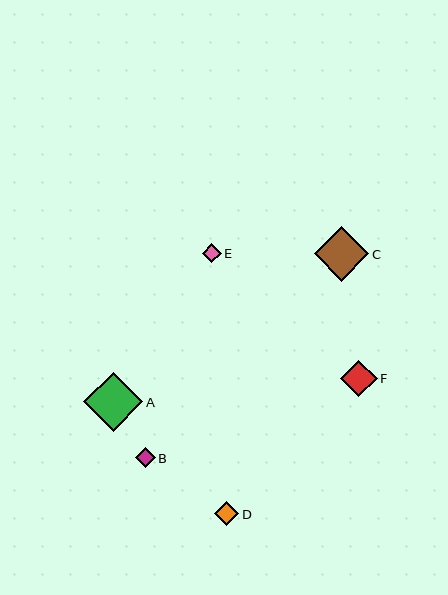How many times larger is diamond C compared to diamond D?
Diamond C is approximately 2.3 times the size of diamond D.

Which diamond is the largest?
Diamond A is the largest with a size of approximately 59 pixels.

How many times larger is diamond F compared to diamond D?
Diamond F is approximately 1.5 times the size of diamond D.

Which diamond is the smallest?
Diamond E is the smallest with a size of approximately 19 pixels.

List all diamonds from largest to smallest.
From largest to smallest: A, C, F, D, B, E.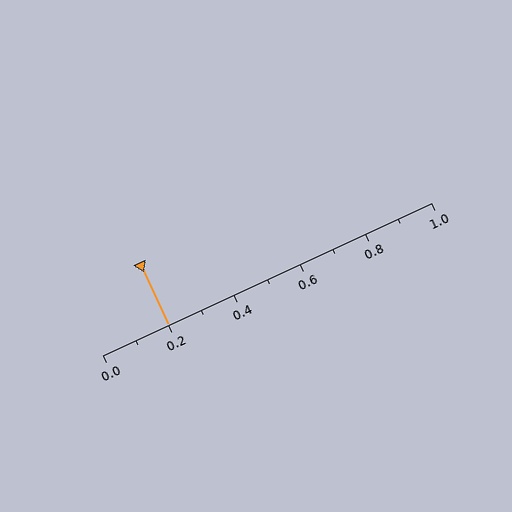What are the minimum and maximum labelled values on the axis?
The axis runs from 0.0 to 1.0.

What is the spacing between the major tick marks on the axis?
The major ticks are spaced 0.2 apart.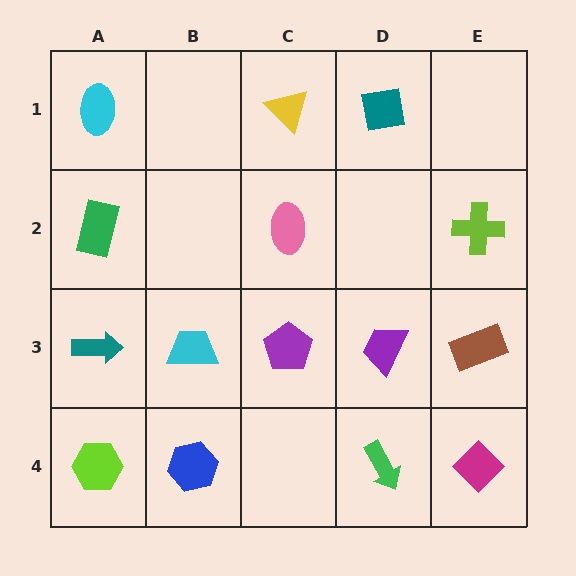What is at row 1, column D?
A teal square.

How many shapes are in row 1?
3 shapes.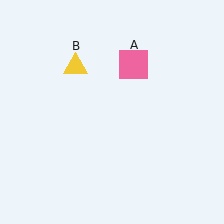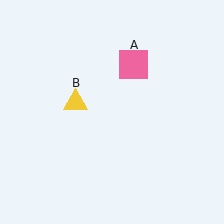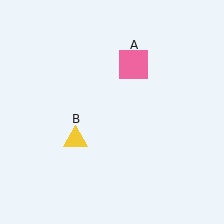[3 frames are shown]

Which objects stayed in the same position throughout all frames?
Pink square (object A) remained stationary.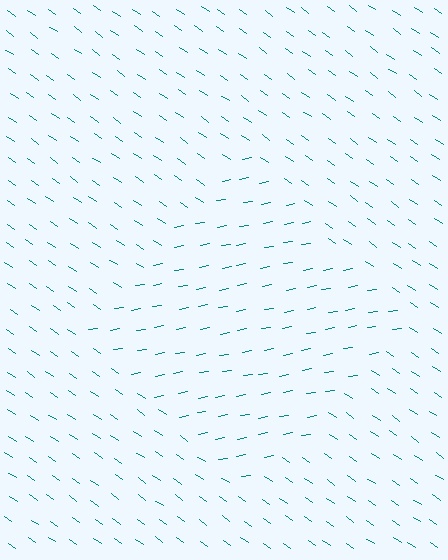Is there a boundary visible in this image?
Yes, there is a texture boundary formed by a change in line orientation.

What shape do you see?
I see a diamond.